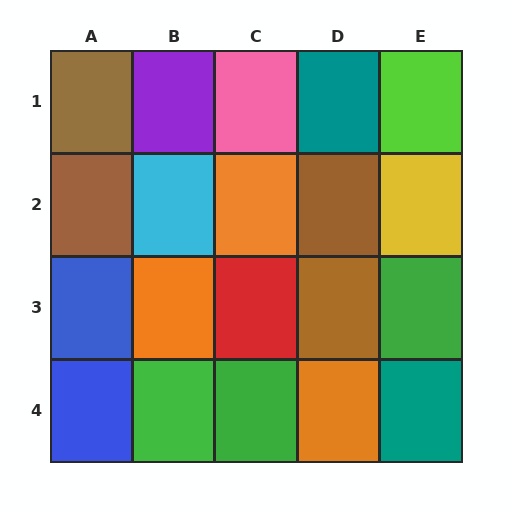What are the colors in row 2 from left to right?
Brown, cyan, orange, brown, yellow.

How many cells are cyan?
1 cell is cyan.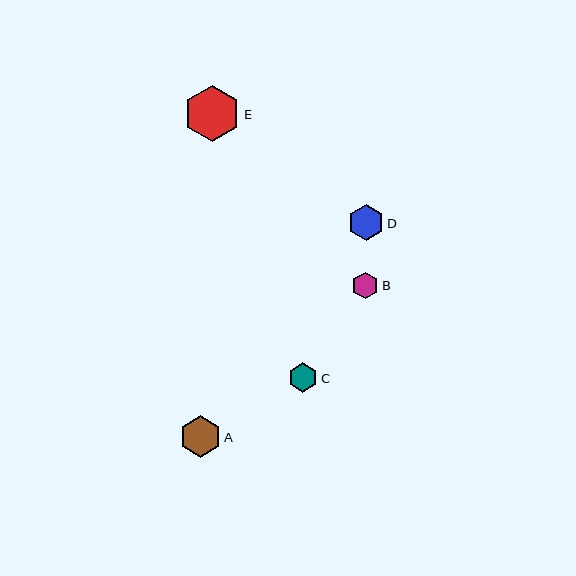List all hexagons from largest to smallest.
From largest to smallest: E, A, D, C, B.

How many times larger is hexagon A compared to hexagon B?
Hexagon A is approximately 1.6 times the size of hexagon B.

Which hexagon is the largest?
Hexagon E is the largest with a size of approximately 57 pixels.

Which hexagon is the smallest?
Hexagon B is the smallest with a size of approximately 27 pixels.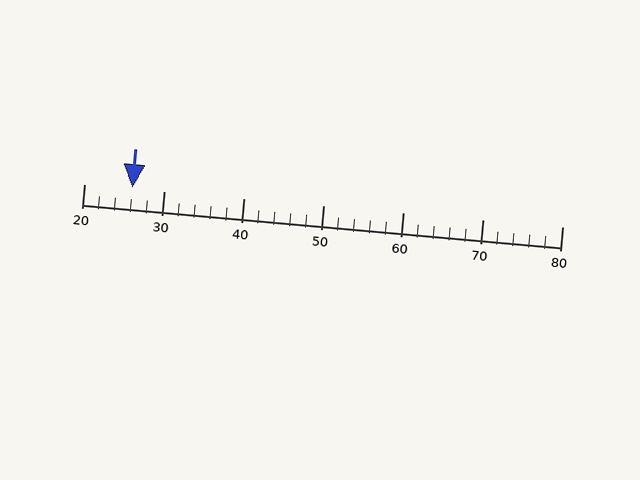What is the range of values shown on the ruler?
The ruler shows values from 20 to 80.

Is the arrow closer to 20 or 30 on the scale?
The arrow is closer to 30.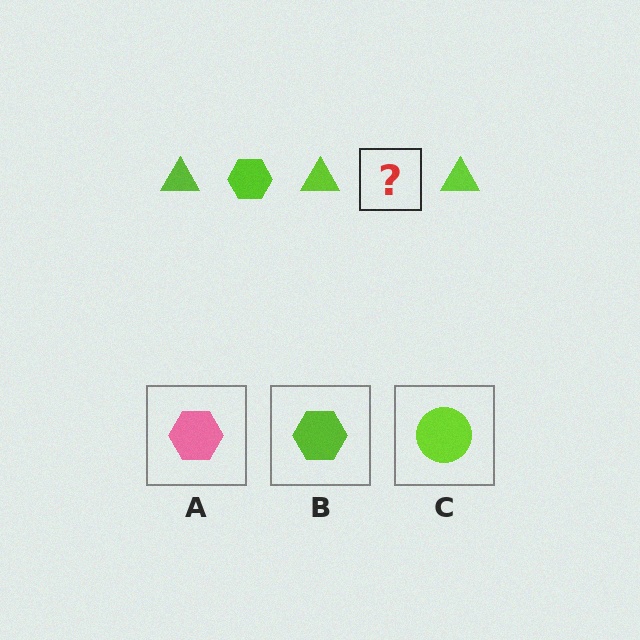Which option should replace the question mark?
Option B.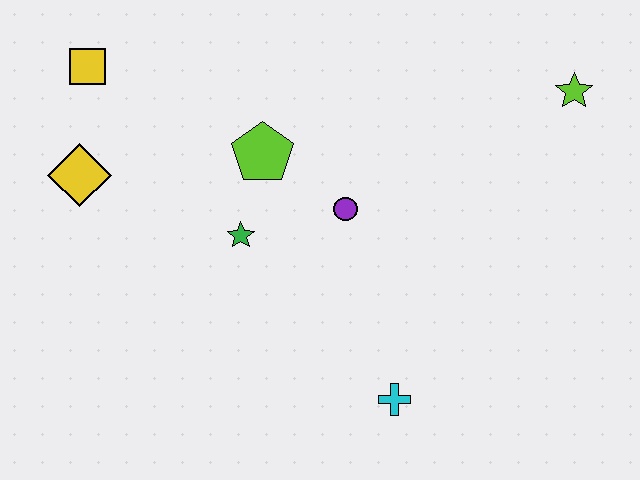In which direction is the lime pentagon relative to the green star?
The lime pentagon is above the green star.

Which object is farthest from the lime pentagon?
The lime star is farthest from the lime pentagon.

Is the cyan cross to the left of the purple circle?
No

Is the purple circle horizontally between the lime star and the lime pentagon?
Yes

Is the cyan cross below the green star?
Yes